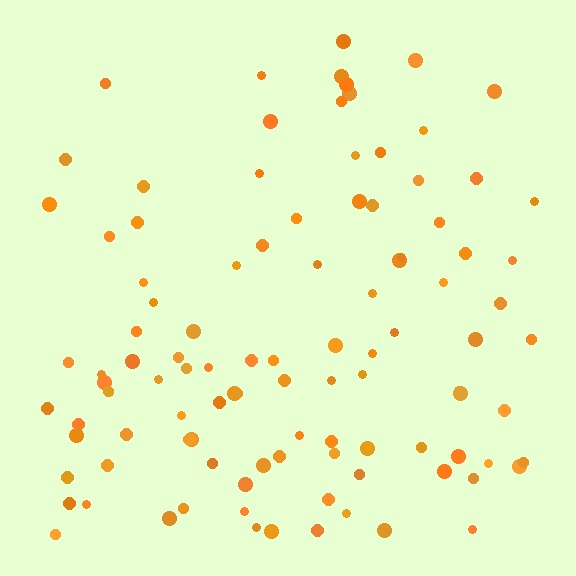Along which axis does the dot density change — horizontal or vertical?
Vertical.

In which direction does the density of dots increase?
From top to bottom, with the bottom side densest.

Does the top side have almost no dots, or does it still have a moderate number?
Still a moderate number, just noticeably fewer than the bottom.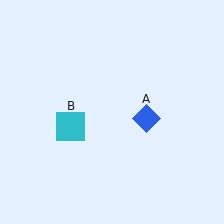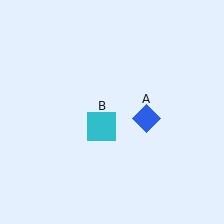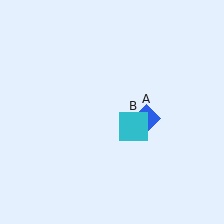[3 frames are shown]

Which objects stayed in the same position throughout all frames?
Blue diamond (object A) remained stationary.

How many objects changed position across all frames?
1 object changed position: cyan square (object B).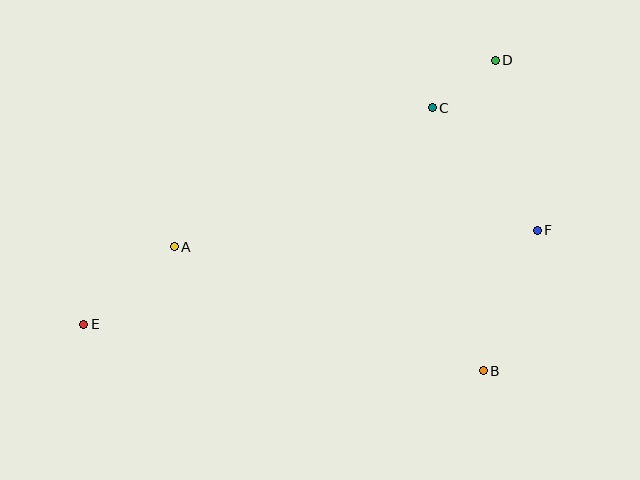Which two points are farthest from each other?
Points D and E are farthest from each other.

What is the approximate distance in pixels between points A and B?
The distance between A and B is approximately 333 pixels.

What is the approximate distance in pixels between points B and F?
The distance between B and F is approximately 150 pixels.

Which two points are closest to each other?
Points C and D are closest to each other.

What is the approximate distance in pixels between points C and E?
The distance between C and E is approximately 410 pixels.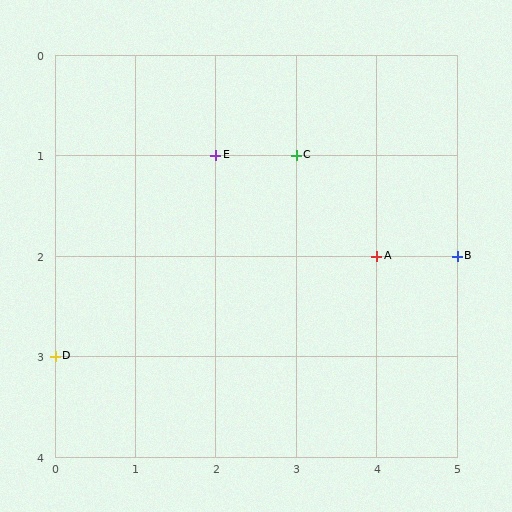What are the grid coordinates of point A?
Point A is at grid coordinates (4, 2).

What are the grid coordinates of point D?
Point D is at grid coordinates (0, 3).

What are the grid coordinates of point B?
Point B is at grid coordinates (5, 2).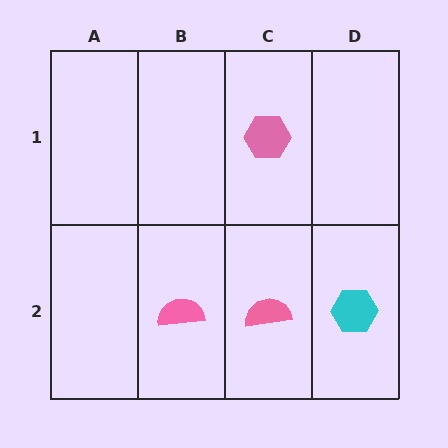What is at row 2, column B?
A pink semicircle.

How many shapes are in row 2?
3 shapes.